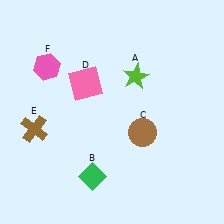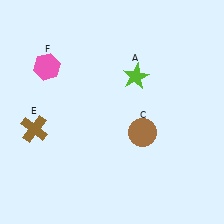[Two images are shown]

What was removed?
The pink square (D), the green diamond (B) were removed in Image 2.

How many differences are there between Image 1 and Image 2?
There are 2 differences between the two images.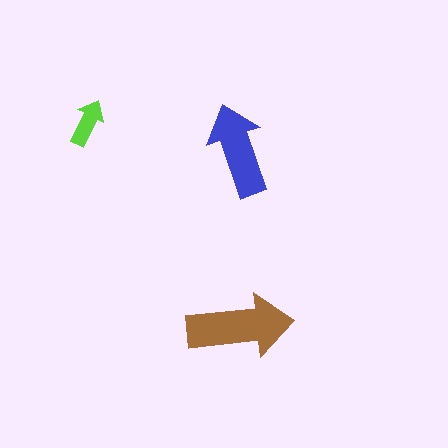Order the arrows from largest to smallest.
the brown one, the blue one, the lime one.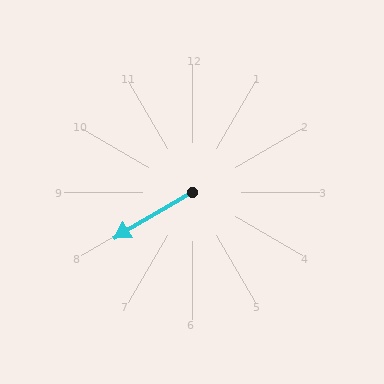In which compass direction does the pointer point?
Southwest.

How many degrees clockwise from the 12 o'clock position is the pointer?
Approximately 240 degrees.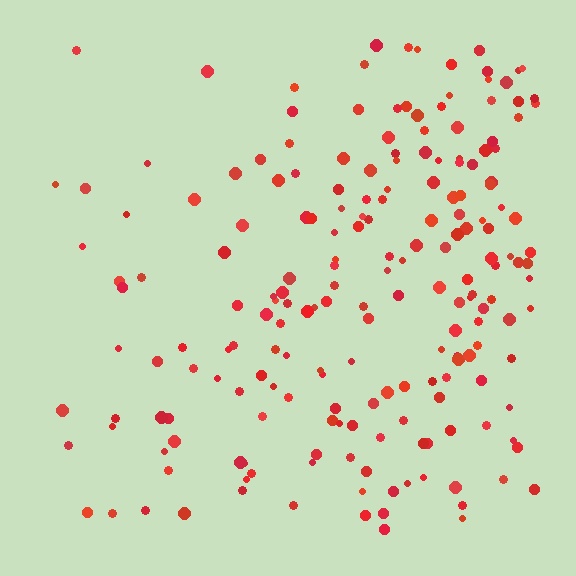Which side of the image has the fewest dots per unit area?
The left.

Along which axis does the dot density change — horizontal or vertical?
Horizontal.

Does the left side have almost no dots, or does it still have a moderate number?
Still a moderate number, just noticeably fewer than the right.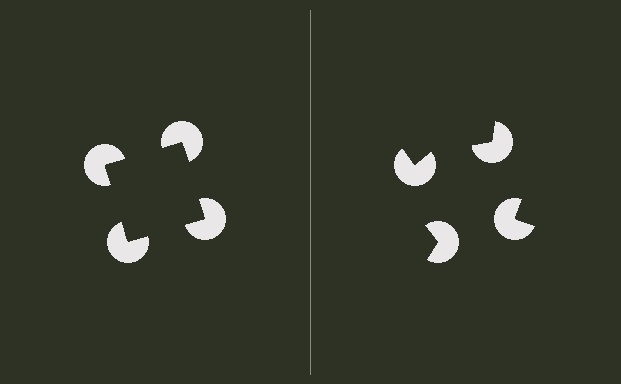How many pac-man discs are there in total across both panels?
8 — 4 on each side.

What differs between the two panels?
The pac-man discs are positioned identically on both sides; only the wedge orientations differ. On the left they align to a square; on the right they are misaligned.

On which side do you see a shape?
An illusory square appears on the left side. On the right side the wedge cuts are rotated, so no coherent shape forms.